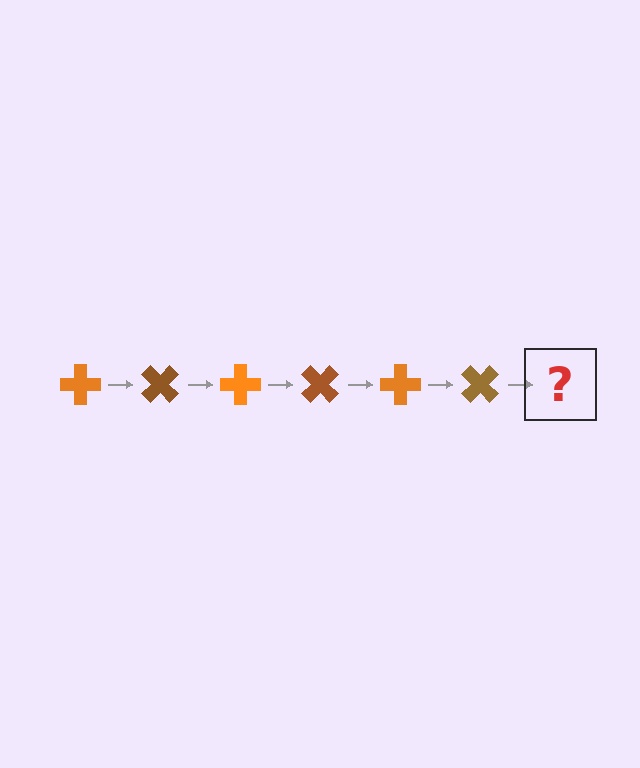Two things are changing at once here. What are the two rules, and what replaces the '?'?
The two rules are that it rotates 45 degrees each step and the color cycles through orange and brown. The '?' should be an orange cross, rotated 270 degrees from the start.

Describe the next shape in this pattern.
It should be an orange cross, rotated 270 degrees from the start.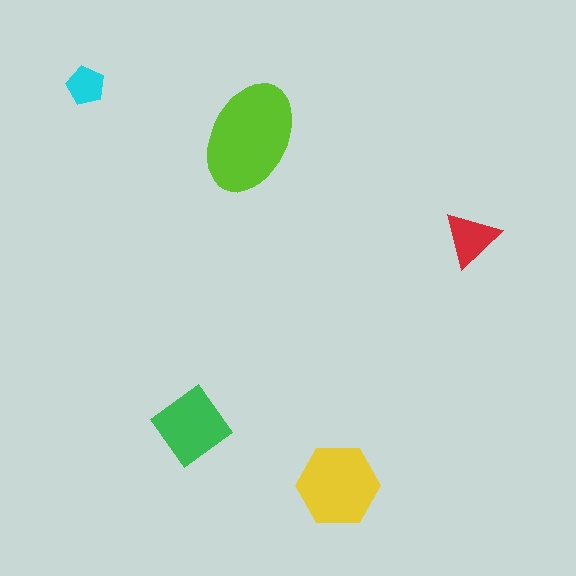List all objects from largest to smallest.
The lime ellipse, the yellow hexagon, the green diamond, the red triangle, the cyan pentagon.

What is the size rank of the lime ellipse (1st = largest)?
1st.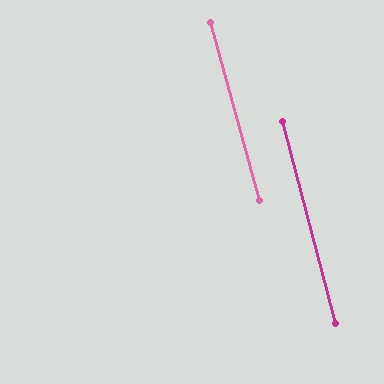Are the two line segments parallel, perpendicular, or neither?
Parallel — their directions differ by only 0.6°.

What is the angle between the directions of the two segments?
Approximately 1 degree.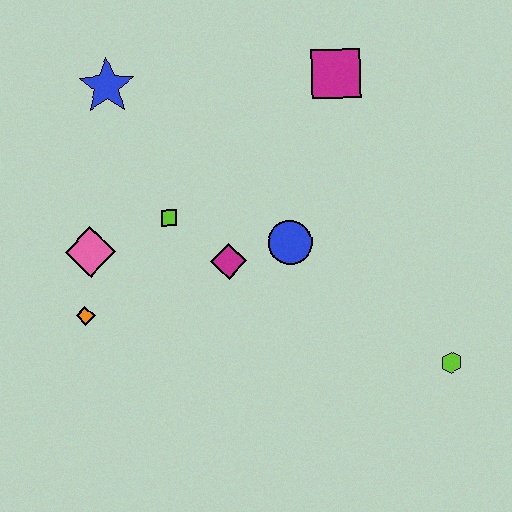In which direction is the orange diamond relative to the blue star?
The orange diamond is below the blue star.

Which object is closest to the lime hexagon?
The blue circle is closest to the lime hexagon.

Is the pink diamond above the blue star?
No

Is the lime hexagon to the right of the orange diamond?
Yes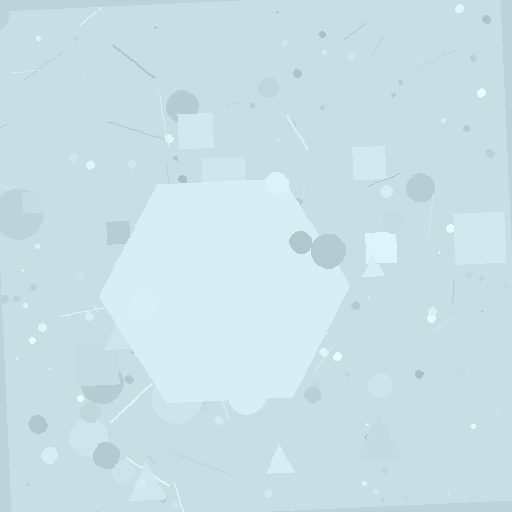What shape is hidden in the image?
A hexagon is hidden in the image.